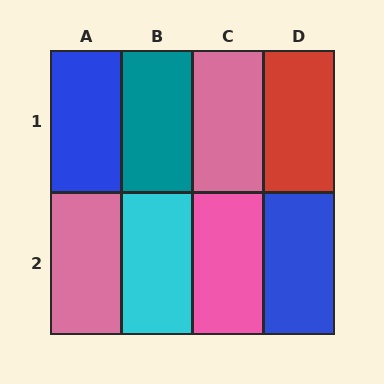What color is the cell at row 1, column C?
Pink.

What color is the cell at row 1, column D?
Red.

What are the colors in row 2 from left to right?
Pink, cyan, pink, blue.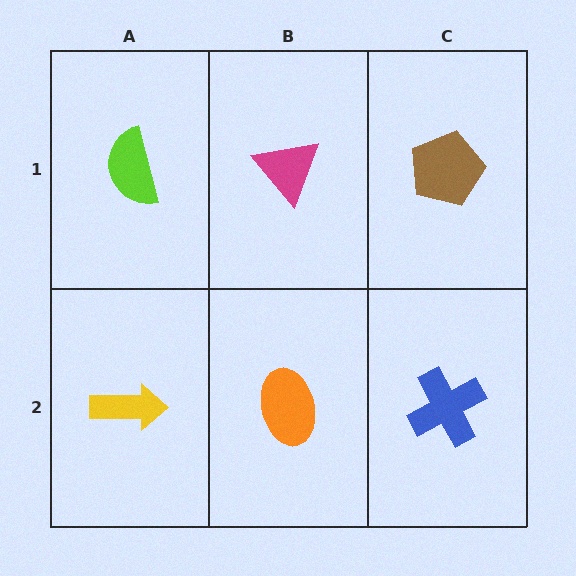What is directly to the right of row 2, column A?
An orange ellipse.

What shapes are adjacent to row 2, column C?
A brown pentagon (row 1, column C), an orange ellipse (row 2, column B).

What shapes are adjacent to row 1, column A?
A yellow arrow (row 2, column A), a magenta triangle (row 1, column B).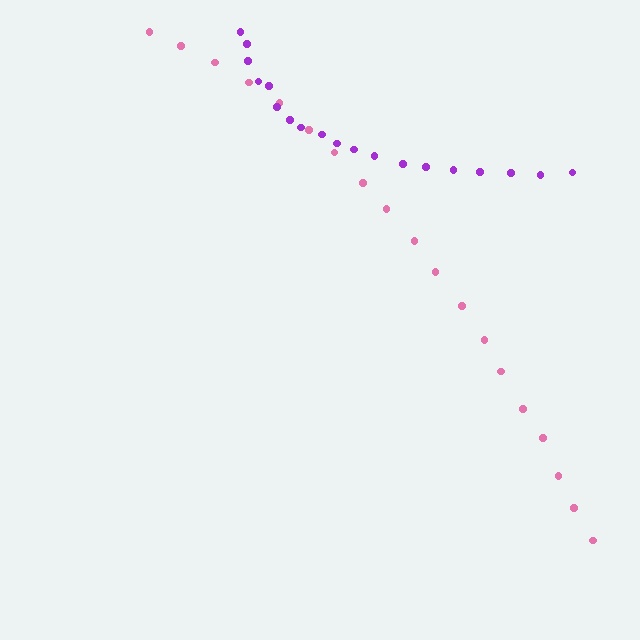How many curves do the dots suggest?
There are 2 distinct paths.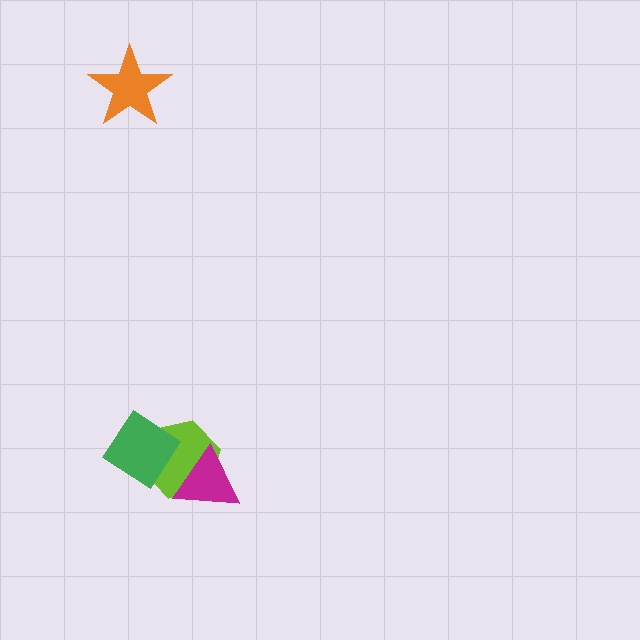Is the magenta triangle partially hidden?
No, no other shape covers it.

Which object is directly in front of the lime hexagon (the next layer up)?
The magenta triangle is directly in front of the lime hexagon.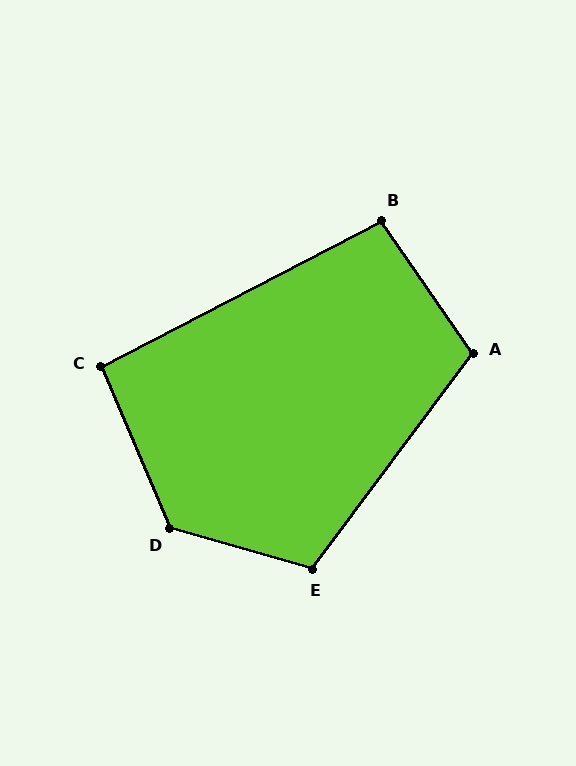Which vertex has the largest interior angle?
D, at approximately 129 degrees.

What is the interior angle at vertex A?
Approximately 109 degrees (obtuse).